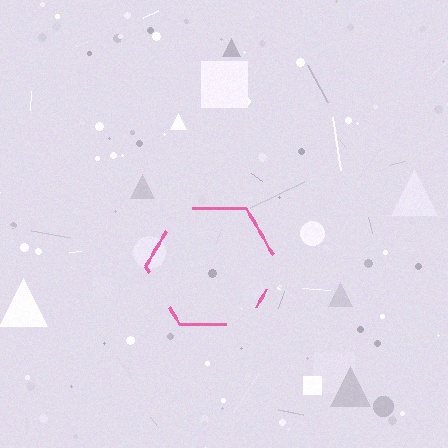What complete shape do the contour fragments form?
The contour fragments form a hexagon.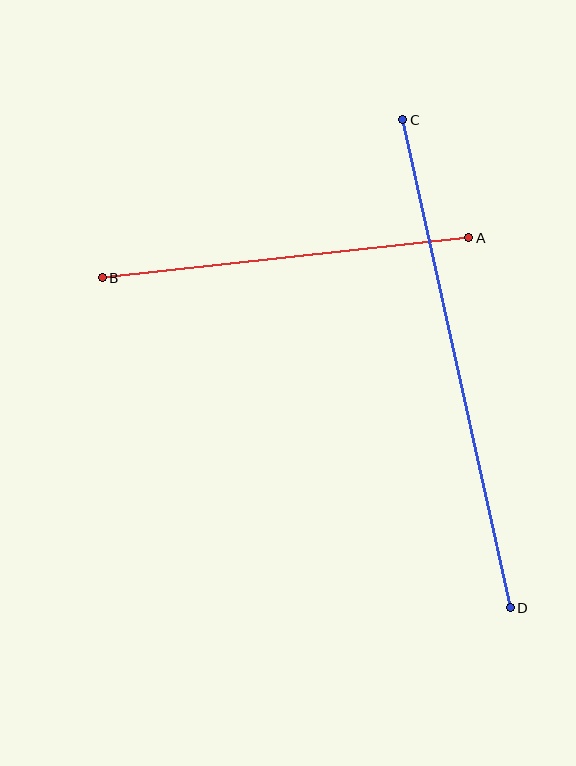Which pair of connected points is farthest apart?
Points C and D are farthest apart.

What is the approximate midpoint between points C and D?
The midpoint is at approximately (456, 364) pixels.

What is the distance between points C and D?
The distance is approximately 500 pixels.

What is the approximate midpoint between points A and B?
The midpoint is at approximately (286, 258) pixels.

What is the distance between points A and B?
The distance is approximately 369 pixels.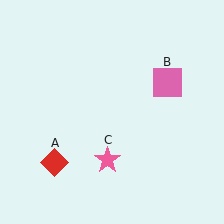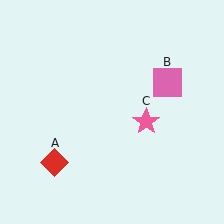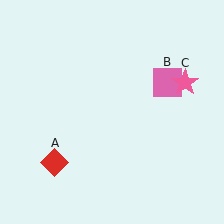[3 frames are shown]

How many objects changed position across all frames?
1 object changed position: pink star (object C).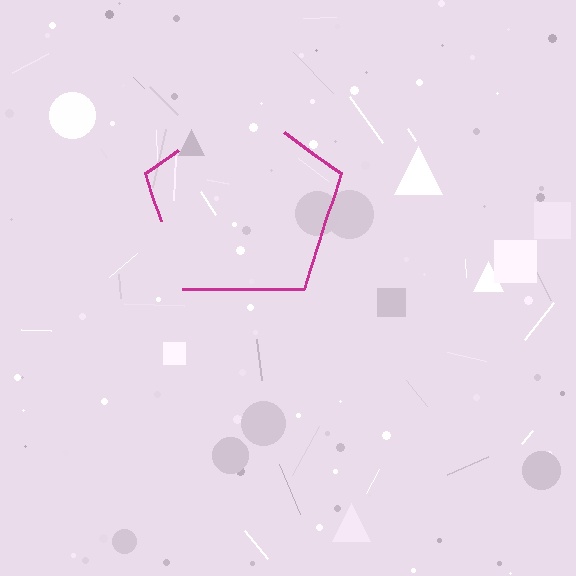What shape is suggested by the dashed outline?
The dashed outline suggests a pentagon.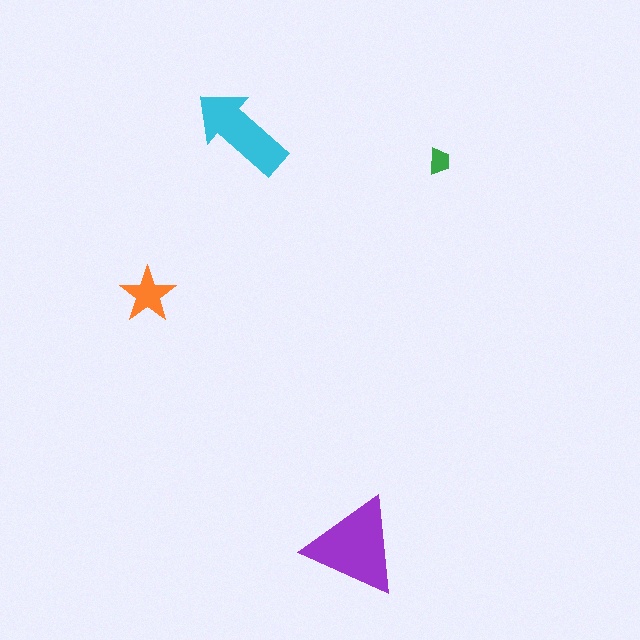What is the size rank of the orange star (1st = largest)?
3rd.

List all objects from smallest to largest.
The green trapezoid, the orange star, the cyan arrow, the purple triangle.